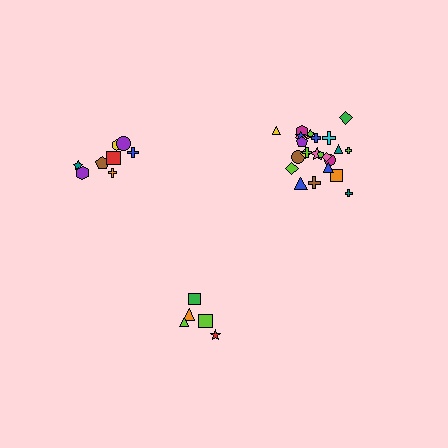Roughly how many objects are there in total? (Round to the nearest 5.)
Roughly 40 objects in total.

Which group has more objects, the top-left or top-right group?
The top-right group.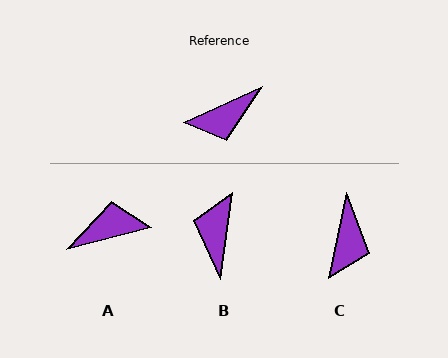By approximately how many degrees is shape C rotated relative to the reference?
Approximately 53 degrees counter-clockwise.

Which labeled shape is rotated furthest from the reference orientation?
A, about 170 degrees away.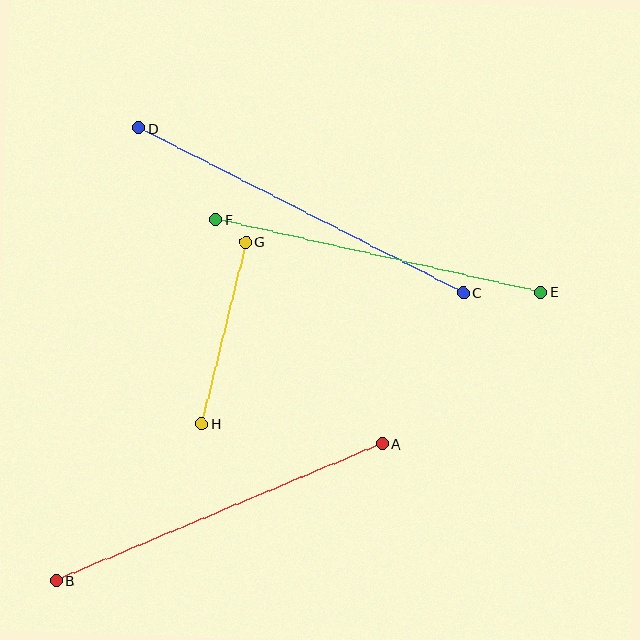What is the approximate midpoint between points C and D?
The midpoint is at approximately (301, 211) pixels.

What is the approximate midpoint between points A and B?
The midpoint is at approximately (219, 512) pixels.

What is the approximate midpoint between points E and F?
The midpoint is at approximately (378, 256) pixels.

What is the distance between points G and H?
The distance is approximately 187 pixels.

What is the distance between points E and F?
The distance is approximately 333 pixels.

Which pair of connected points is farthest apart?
Points C and D are farthest apart.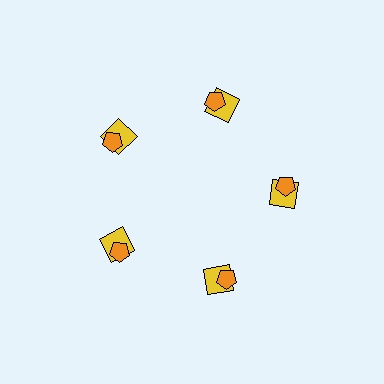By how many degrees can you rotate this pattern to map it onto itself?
The pattern maps onto itself every 72 degrees of rotation.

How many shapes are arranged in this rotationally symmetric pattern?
There are 15 shapes, arranged in 5 groups of 3.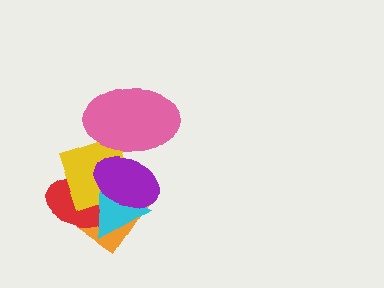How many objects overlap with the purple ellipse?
5 objects overlap with the purple ellipse.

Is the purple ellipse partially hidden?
Yes, it is partially covered by another shape.